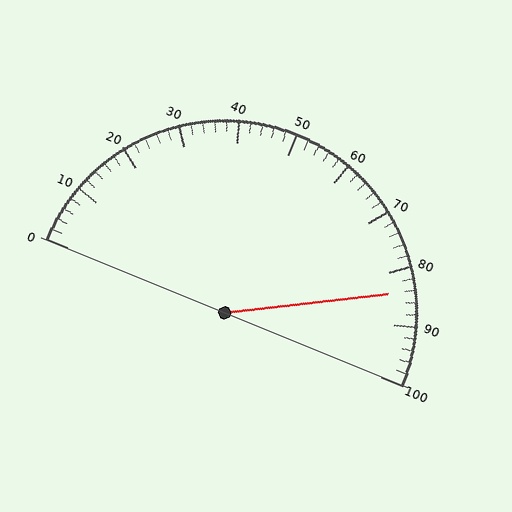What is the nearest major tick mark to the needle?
The nearest major tick mark is 80.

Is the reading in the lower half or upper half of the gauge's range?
The reading is in the upper half of the range (0 to 100).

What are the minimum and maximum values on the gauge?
The gauge ranges from 0 to 100.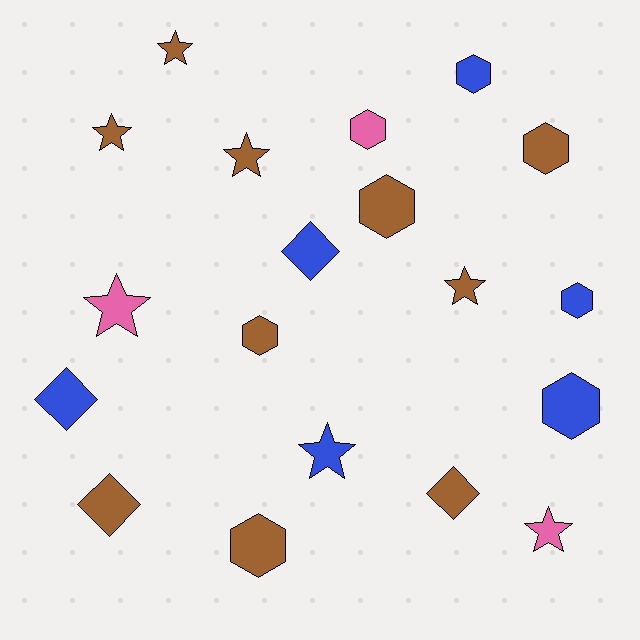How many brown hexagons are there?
There are 4 brown hexagons.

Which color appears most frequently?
Brown, with 10 objects.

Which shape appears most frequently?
Hexagon, with 8 objects.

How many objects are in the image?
There are 19 objects.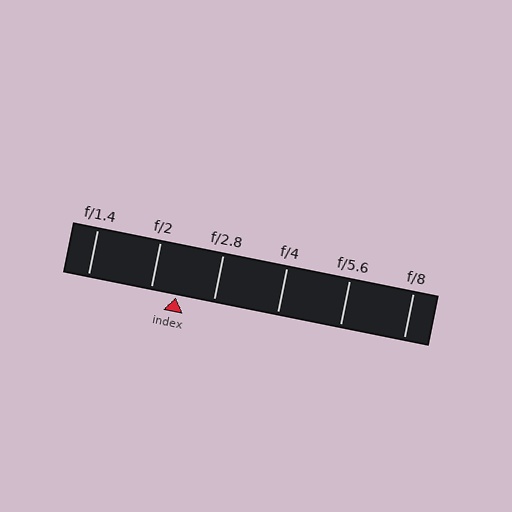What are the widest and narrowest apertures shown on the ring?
The widest aperture shown is f/1.4 and the narrowest is f/8.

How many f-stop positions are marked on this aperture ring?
There are 6 f-stop positions marked.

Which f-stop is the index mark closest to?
The index mark is closest to f/2.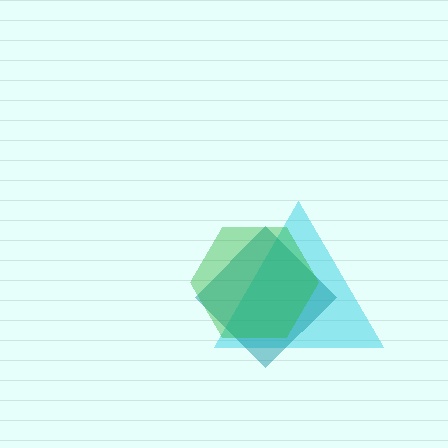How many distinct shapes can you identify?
There are 3 distinct shapes: a cyan triangle, a teal diamond, a green hexagon.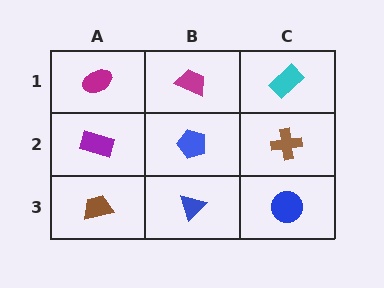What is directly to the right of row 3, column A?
A blue triangle.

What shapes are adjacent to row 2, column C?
A cyan rectangle (row 1, column C), a blue circle (row 3, column C), a blue pentagon (row 2, column B).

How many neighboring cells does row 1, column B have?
3.